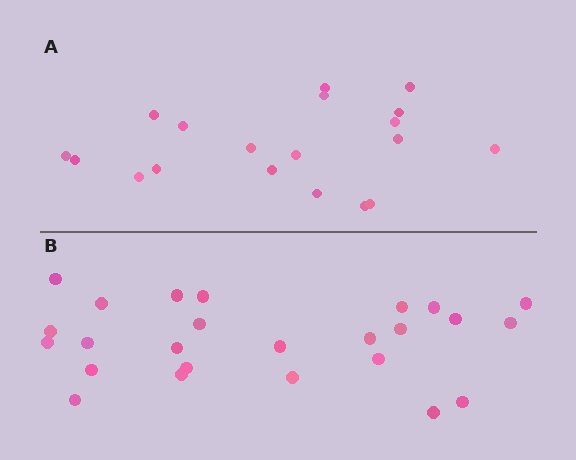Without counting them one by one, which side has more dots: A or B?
Region B (the bottom region) has more dots.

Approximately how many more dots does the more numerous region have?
Region B has about 6 more dots than region A.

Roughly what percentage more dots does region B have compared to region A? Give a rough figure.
About 30% more.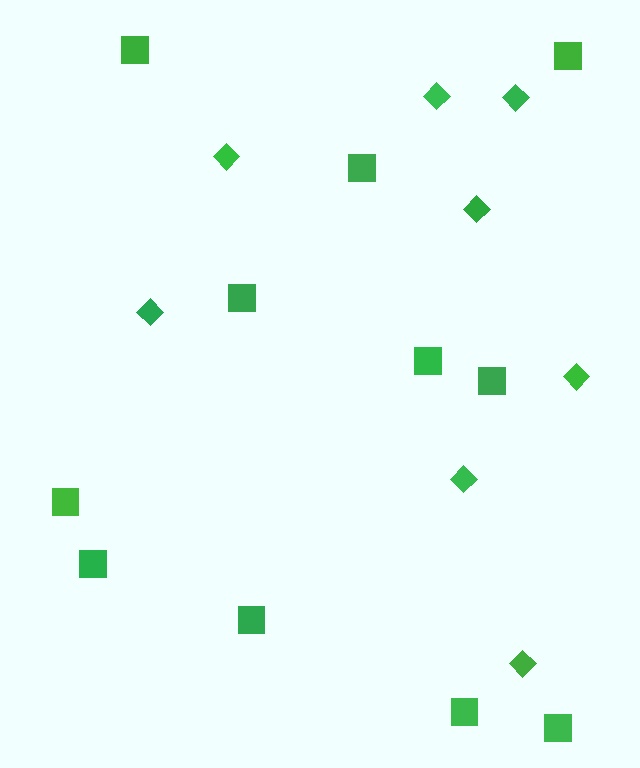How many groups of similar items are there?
There are 2 groups: one group of diamonds (8) and one group of squares (11).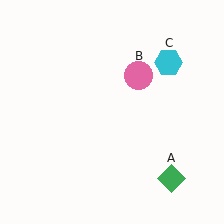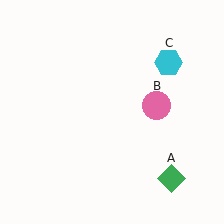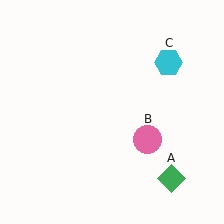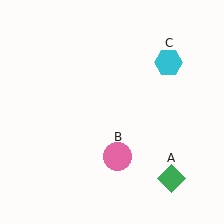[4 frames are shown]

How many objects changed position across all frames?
1 object changed position: pink circle (object B).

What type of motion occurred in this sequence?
The pink circle (object B) rotated clockwise around the center of the scene.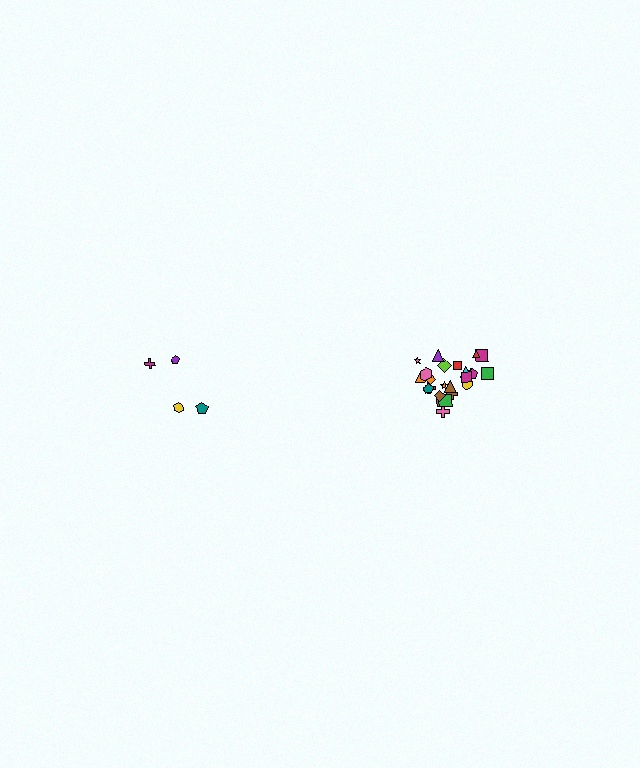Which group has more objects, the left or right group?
The right group.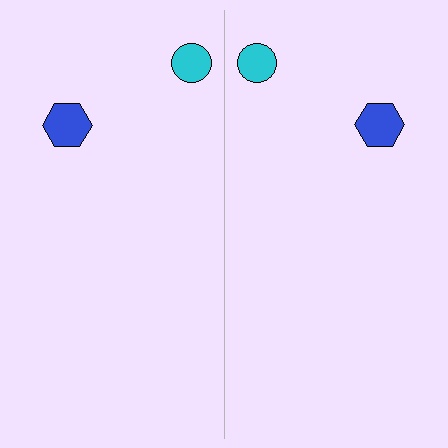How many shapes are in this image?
There are 4 shapes in this image.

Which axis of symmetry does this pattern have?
The pattern has a vertical axis of symmetry running through the center of the image.